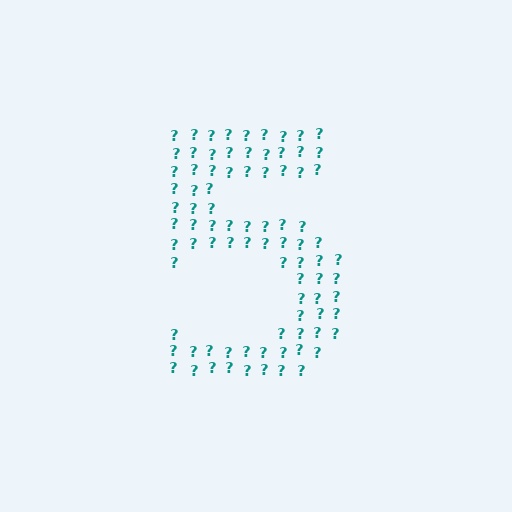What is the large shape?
The large shape is the digit 5.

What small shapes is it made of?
It is made of small question marks.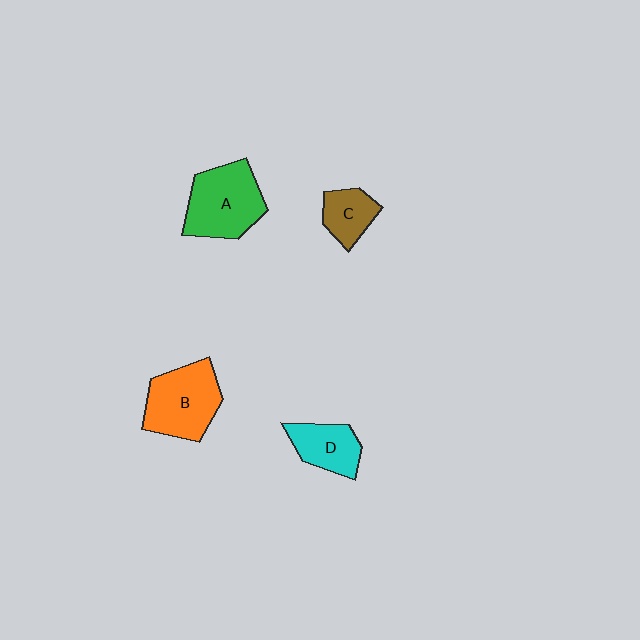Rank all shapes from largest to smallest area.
From largest to smallest: A (green), B (orange), D (cyan), C (brown).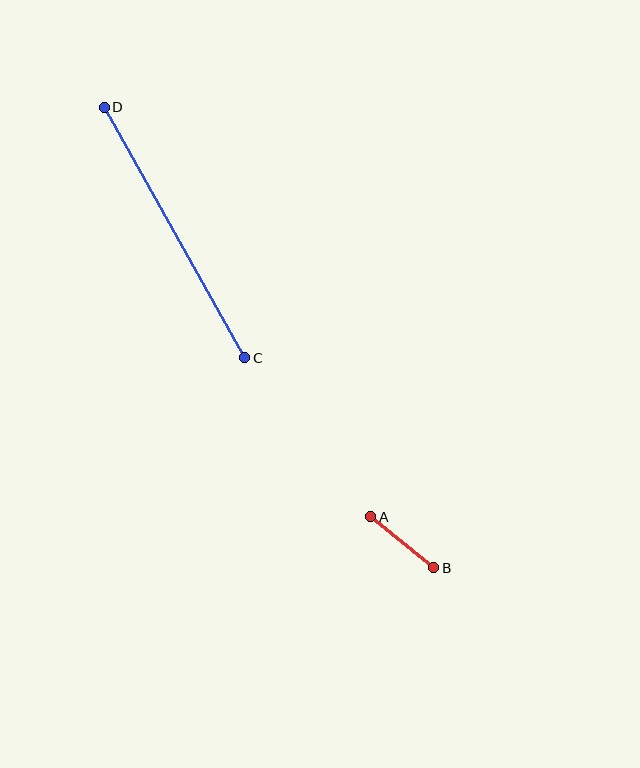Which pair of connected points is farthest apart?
Points C and D are farthest apart.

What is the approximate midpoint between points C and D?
The midpoint is at approximately (174, 233) pixels.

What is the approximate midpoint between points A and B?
The midpoint is at approximately (402, 542) pixels.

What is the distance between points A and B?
The distance is approximately 81 pixels.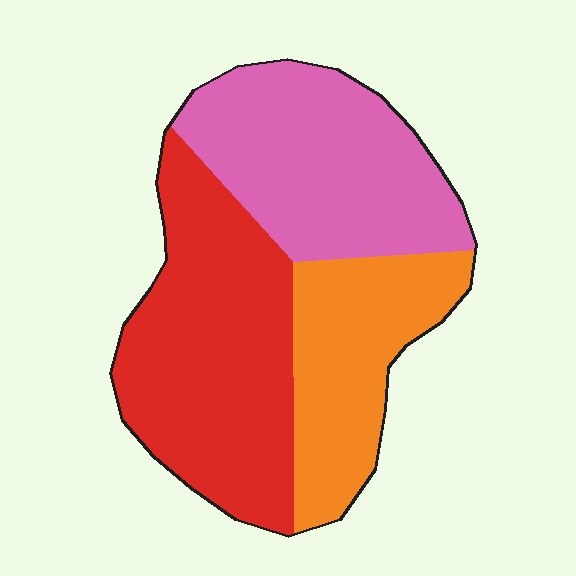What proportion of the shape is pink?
Pink takes up about one third (1/3) of the shape.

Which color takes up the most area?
Red, at roughly 40%.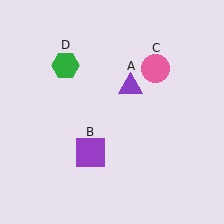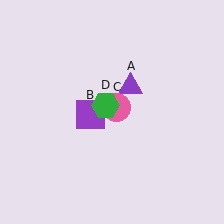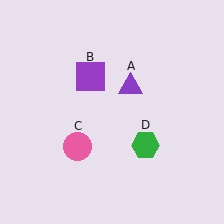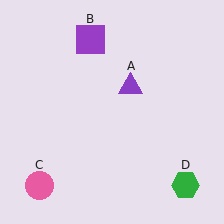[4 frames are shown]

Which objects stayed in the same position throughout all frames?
Purple triangle (object A) remained stationary.